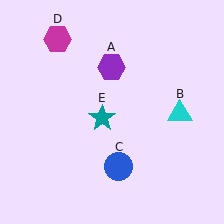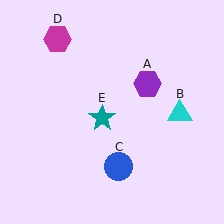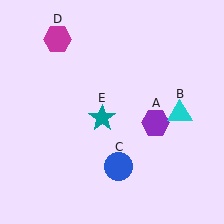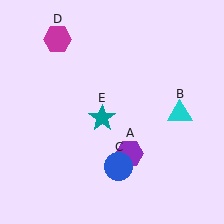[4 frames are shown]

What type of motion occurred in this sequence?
The purple hexagon (object A) rotated clockwise around the center of the scene.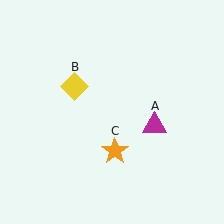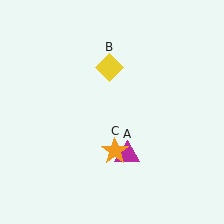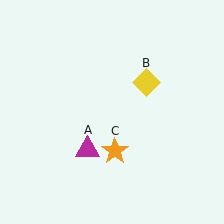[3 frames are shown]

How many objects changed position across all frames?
2 objects changed position: magenta triangle (object A), yellow diamond (object B).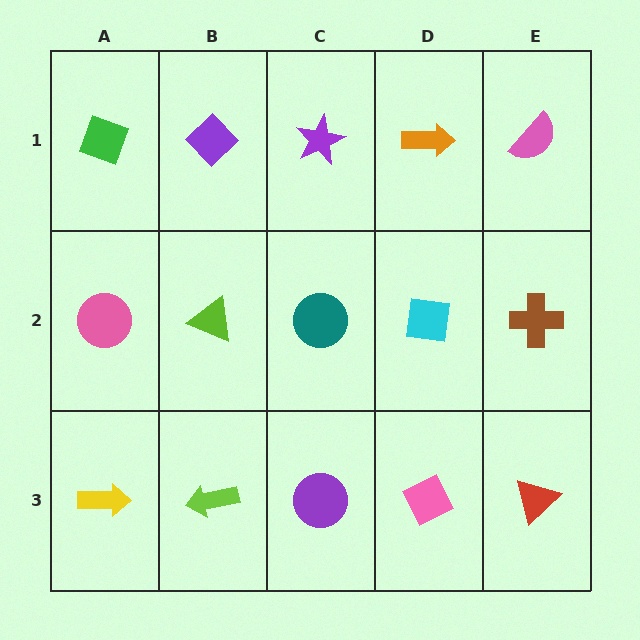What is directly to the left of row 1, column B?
A green diamond.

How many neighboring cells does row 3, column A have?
2.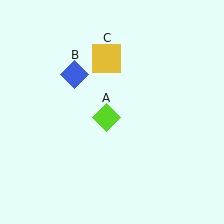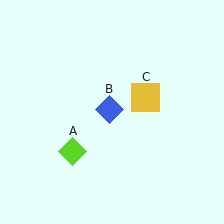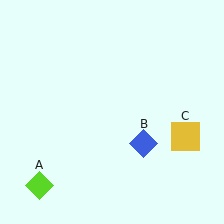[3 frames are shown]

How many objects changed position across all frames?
3 objects changed position: lime diamond (object A), blue diamond (object B), yellow square (object C).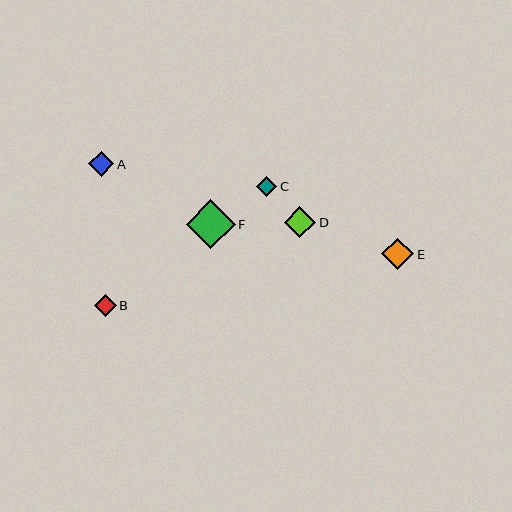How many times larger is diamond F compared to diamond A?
Diamond F is approximately 2.0 times the size of diamond A.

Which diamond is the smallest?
Diamond C is the smallest with a size of approximately 20 pixels.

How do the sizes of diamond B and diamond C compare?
Diamond B and diamond C are approximately the same size.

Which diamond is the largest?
Diamond F is the largest with a size of approximately 49 pixels.